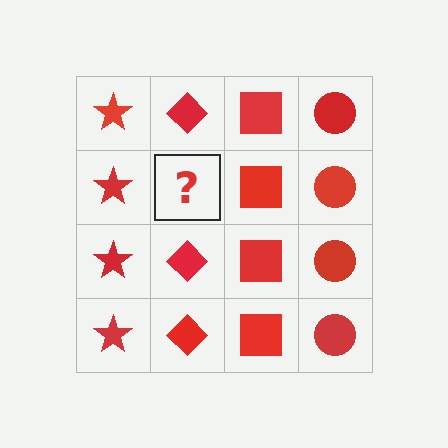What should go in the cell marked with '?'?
The missing cell should contain a red diamond.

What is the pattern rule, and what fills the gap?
The rule is that each column has a consistent shape. The gap should be filled with a red diamond.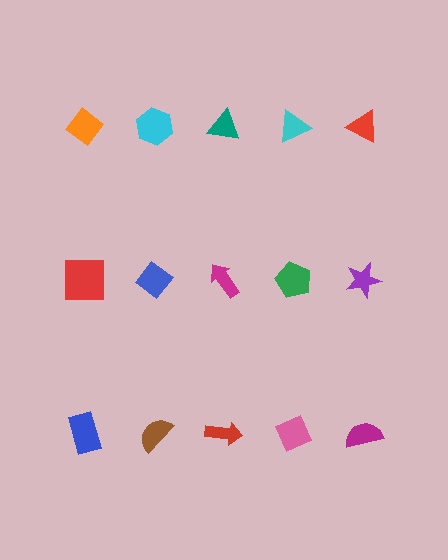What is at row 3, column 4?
A pink diamond.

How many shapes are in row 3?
5 shapes.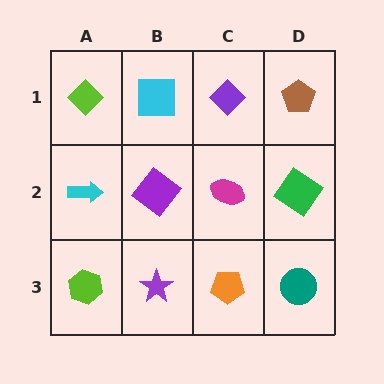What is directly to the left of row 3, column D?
An orange pentagon.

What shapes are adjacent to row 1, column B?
A purple diamond (row 2, column B), a lime diamond (row 1, column A), a purple diamond (row 1, column C).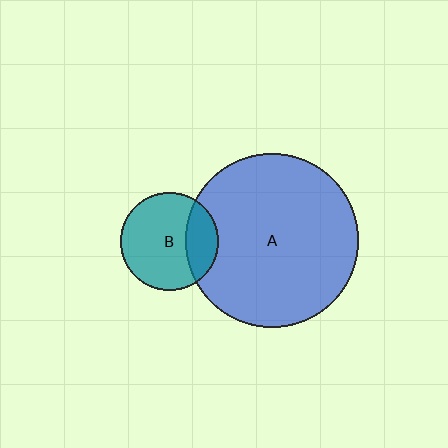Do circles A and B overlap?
Yes.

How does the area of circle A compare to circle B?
Approximately 3.1 times.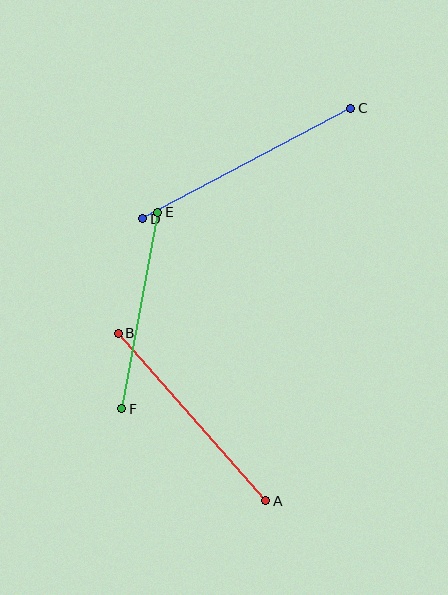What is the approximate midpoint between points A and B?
The midpoint is at approximately (192, 417) pixels.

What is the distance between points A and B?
The distance is approximately 224 pixels.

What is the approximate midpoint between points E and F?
The midpoint is at approximately (140, 310) pixels.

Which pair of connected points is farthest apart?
Points C and D are farthest apart.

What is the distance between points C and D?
The distance is approximately 235 pixels.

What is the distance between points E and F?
The distance is approximately 199 pixels.